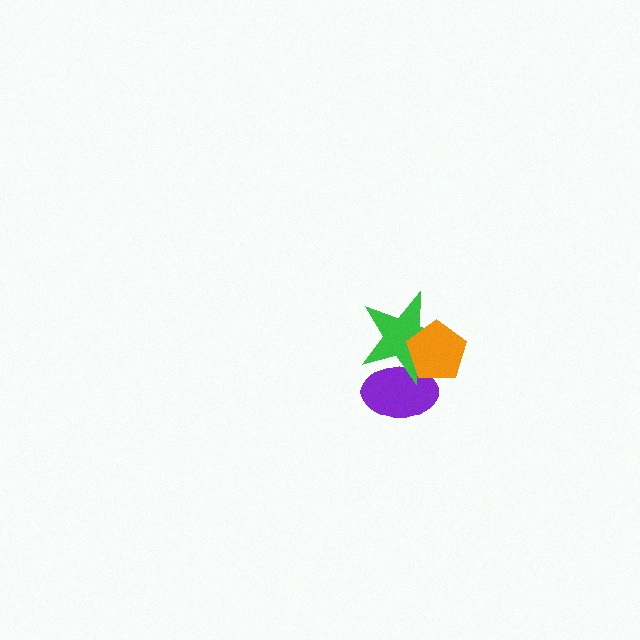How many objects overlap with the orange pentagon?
2 objects overlap with the orange pentagon.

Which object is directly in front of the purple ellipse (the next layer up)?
The green star is directly in front of the purple ellipse.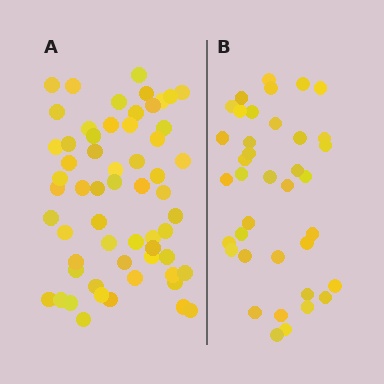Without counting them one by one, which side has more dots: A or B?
Region A (the left region) has more dots.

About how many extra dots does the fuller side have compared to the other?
Region A has approximately 20 more dots than region B.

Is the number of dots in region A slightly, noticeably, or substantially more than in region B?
Region A has substantially more. The ratio is roughly 1.6 to 1.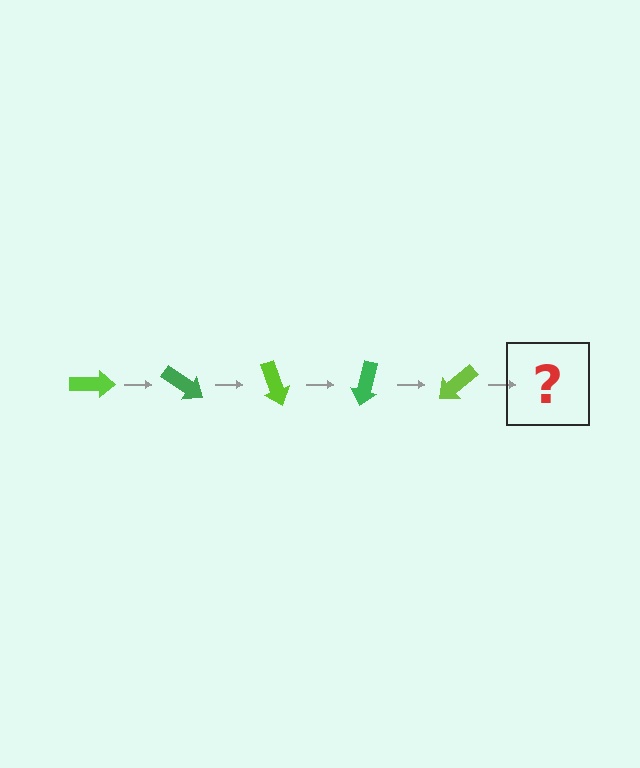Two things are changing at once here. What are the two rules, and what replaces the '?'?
The two rules are that it rotates 35 degrees each step and the color cycles through lime and green. The '?' should be a green arrow, rotated 175 degrees from the start.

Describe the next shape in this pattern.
It should be a green arrow, rotated 175 degrees from the start.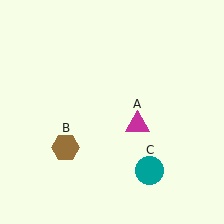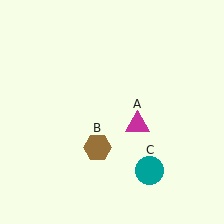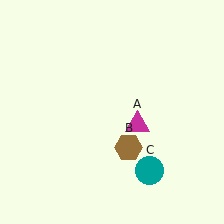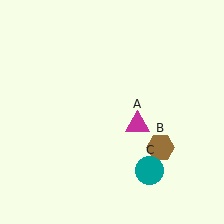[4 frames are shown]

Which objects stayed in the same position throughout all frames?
Magenta triangle (object A) and teal circle (object C) remained stationary.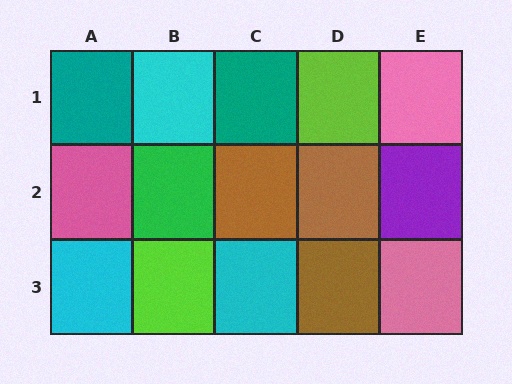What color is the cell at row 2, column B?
Green.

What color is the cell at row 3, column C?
Cyan.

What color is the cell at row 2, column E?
Purple.